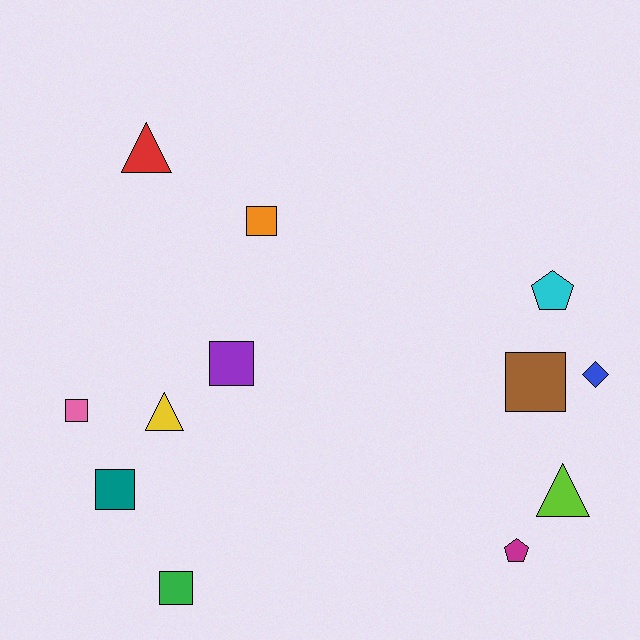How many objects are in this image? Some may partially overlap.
There are 12 objects.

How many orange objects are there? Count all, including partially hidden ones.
There is 1 orange object.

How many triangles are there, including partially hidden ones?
There are 3 triangles.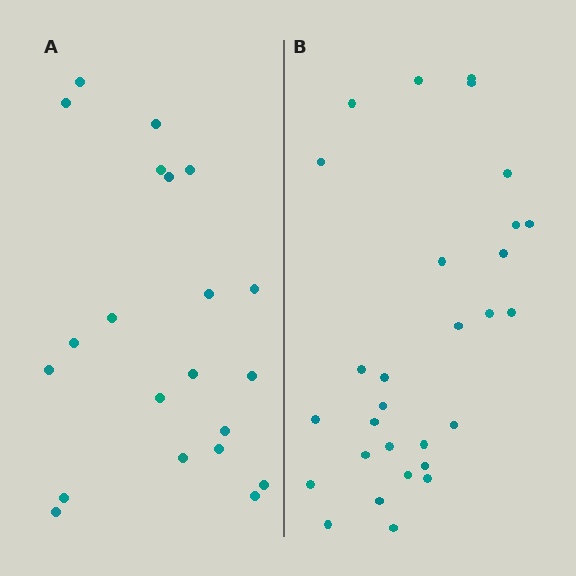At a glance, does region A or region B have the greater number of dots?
Region B (the right region) has more dots.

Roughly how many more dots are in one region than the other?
Region B has roughly 8 or so more dots than region A.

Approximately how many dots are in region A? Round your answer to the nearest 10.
About 20 dots. (The exact count is 21, which rounds to 20.)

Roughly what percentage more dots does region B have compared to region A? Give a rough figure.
About 40% more.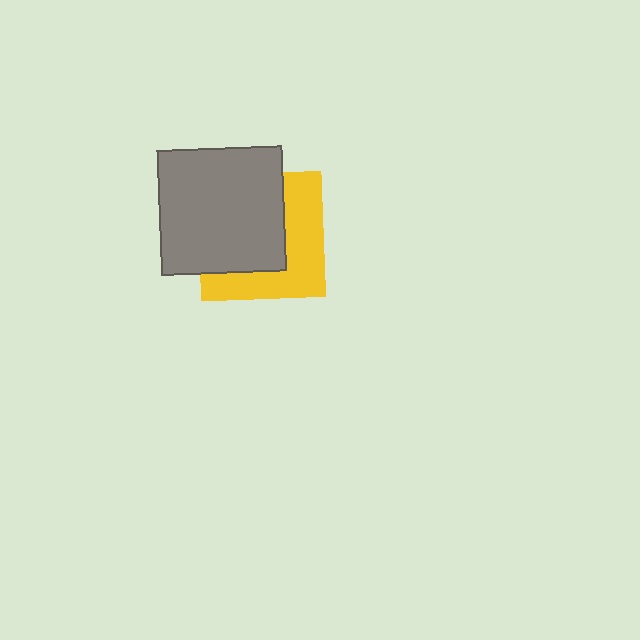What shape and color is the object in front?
The object in front is a gray square.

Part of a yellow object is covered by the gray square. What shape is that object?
It is a square.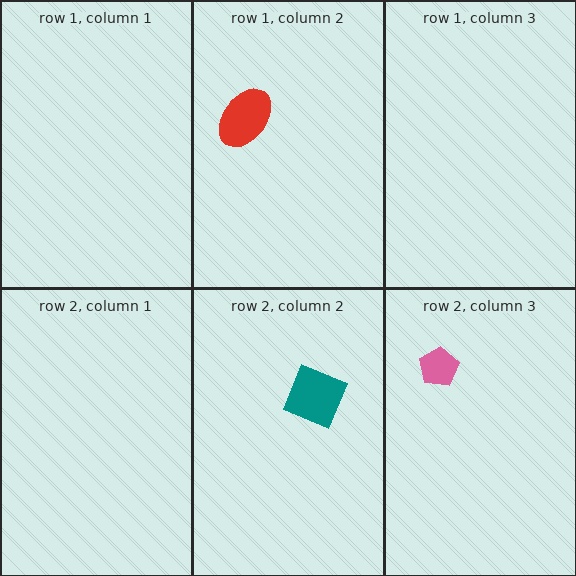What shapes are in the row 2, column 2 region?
The teal square.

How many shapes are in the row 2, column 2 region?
1.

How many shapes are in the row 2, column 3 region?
1.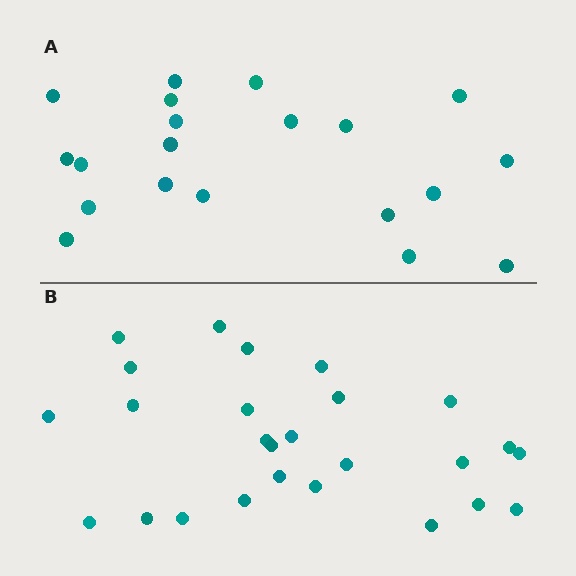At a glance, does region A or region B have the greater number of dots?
Region B (the bottom region) has more dots.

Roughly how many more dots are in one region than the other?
Region B has about 6 more dots than region A.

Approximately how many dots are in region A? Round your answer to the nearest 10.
About 20 dots.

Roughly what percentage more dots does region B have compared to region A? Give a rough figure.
About 30% more.